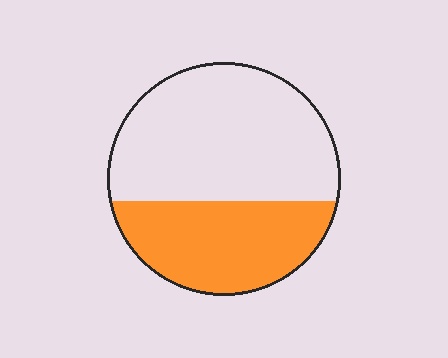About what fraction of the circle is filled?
About three eighths (3/8).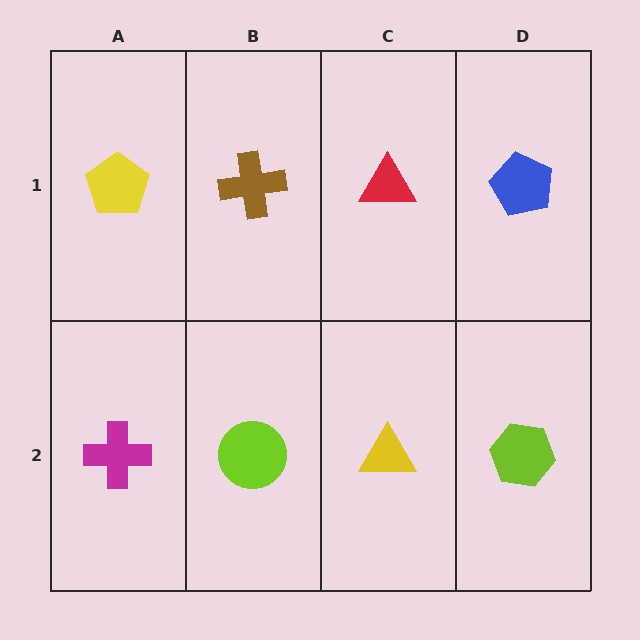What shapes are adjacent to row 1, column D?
A lime hexagon (row 2, column D), a red triangle (row 1, column C).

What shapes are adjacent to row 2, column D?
A blue pentagon (row 1, column D), a yellow triangle (row 2, column C).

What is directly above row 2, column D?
A blue pentagon.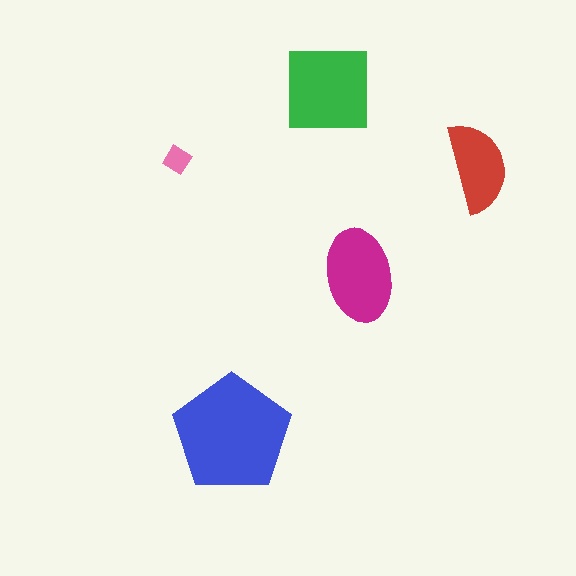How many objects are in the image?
There are 5 objects in the image.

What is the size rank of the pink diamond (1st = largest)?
5th.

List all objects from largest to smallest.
The blue pentagon, the green square, the magenta ellipse, the red semicircle, the pink diamond.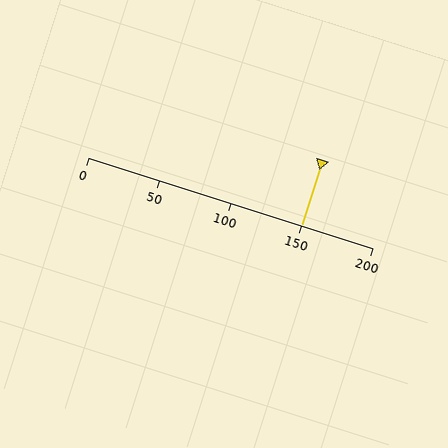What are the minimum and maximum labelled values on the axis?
The axis runs from 0 to 200.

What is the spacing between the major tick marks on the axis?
The major ticks are spaced 50 apart.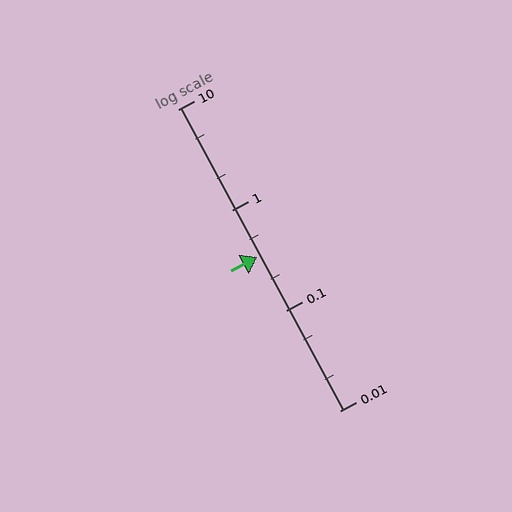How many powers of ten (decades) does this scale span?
The scale spans 3 decades, from 0.01 to 10.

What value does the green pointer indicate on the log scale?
The pointer indicates approximately 0.34.